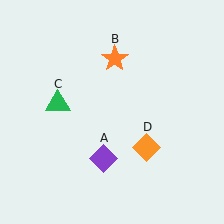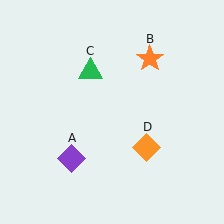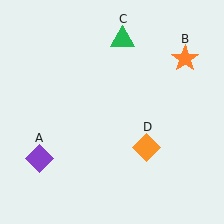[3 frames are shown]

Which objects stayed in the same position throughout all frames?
Orange diamond (object D) remained stationary.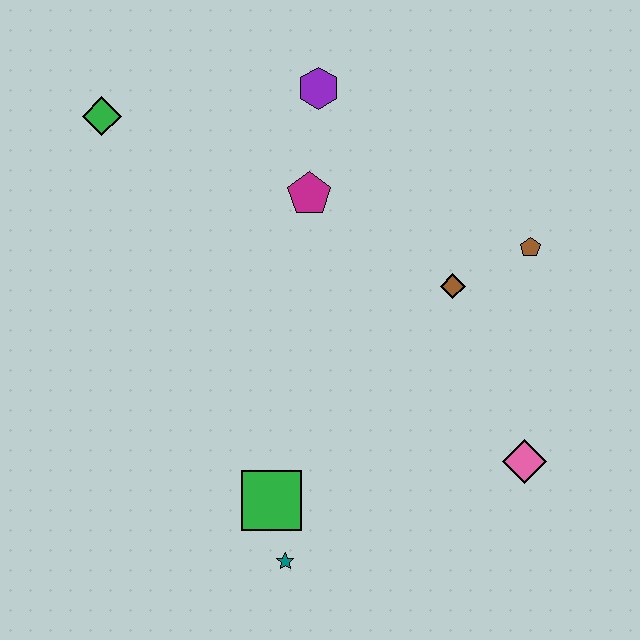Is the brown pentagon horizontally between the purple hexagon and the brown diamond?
No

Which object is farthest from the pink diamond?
The green diamond is farthest from the pink diamond.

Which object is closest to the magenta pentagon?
The purple hexagon is closest to the magenta pentagon.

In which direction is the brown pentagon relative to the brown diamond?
The brown pentagon is to the right of the brown diamond.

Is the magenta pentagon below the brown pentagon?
No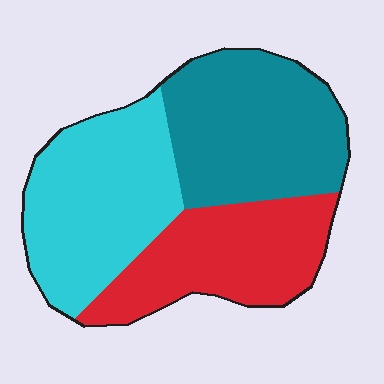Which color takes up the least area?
Red, at roughly 30%.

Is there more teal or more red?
Teal.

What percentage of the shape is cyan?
Cyan covers 35% of the shape.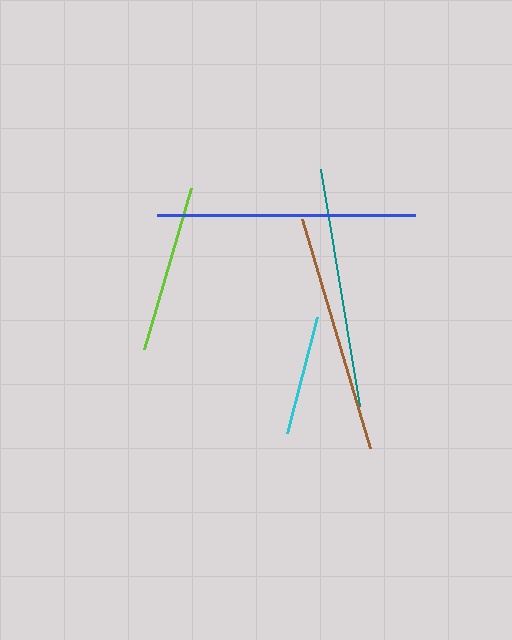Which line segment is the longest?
The blue line is the longest at approximately 258 pixels.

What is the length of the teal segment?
The teal segment is approximately 241 pixels long.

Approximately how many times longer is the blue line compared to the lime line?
The blue line is approximately 1.5 times the length of the lime line.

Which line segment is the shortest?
The cyan line is the shortest at approximately 119 pixels.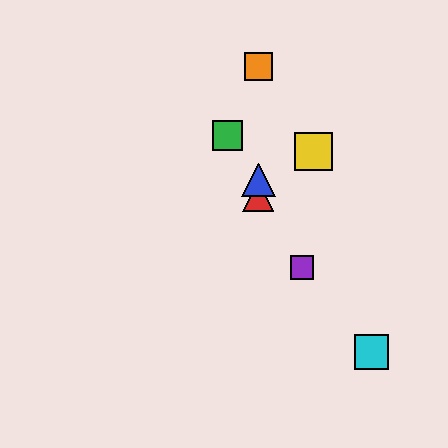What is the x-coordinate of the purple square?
The purple square is at x≈302.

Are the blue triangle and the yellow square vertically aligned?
No, the blue triangle is at x≈258 and the yellow square is at x≈314.